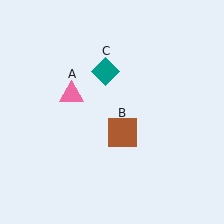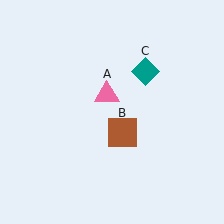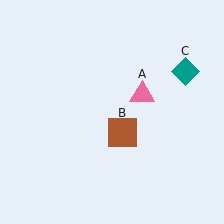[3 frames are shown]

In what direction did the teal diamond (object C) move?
The teal diamond (object C) moved right.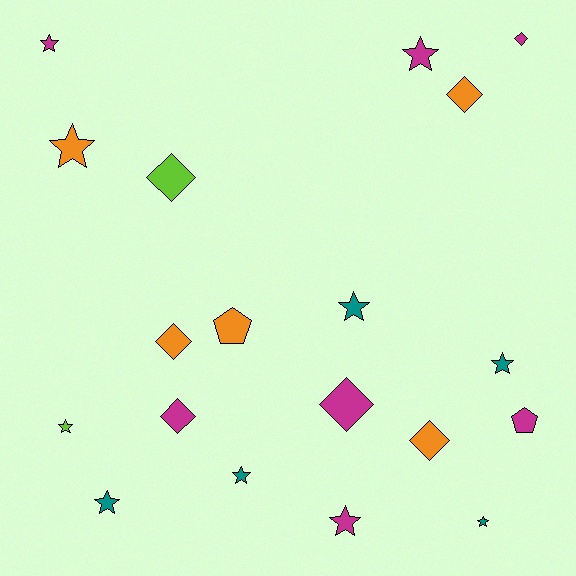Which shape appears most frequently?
Star, with 10 objects.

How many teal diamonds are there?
There are no teal diamonds.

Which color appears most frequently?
Magenta, with 7 objects.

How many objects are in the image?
There are 19 objects.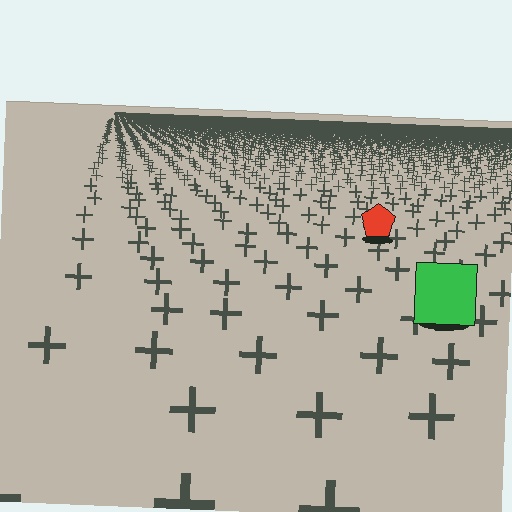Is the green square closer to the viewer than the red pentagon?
Yes. The green square is closer — you can tell from the texture gradient: the ground texture is coarser near it.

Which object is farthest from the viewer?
The red pentagon is farthest from the viewer. It appears smaller and the ground texture around it is denser.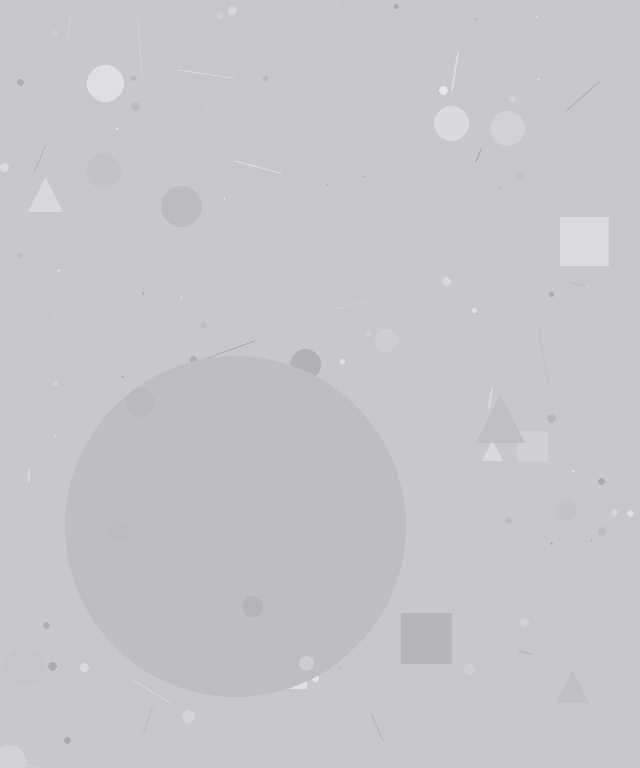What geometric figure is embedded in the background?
A circle is embedded in the background.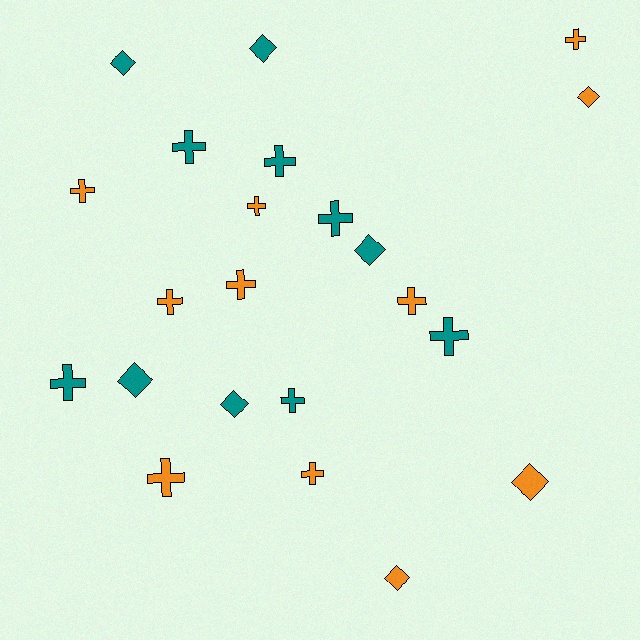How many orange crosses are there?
There are 8 orange crosses.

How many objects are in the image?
There are 22 objects.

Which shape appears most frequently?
Cross, with 14 objects.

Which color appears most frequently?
Teal, with 11 objects.